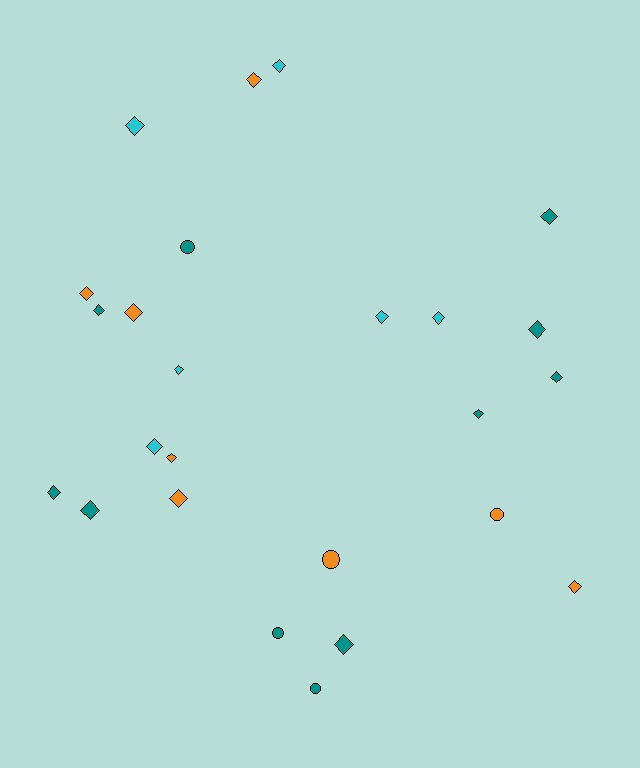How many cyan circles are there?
There are no cyan circles.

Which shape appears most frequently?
Diamond, with 20 objects.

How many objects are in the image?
There are 25 objects.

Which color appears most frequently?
Teal, with 11 objects.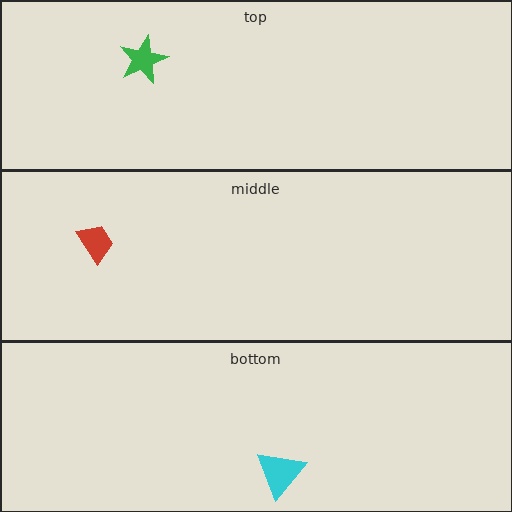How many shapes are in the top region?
1.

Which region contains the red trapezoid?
The middle region.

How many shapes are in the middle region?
1.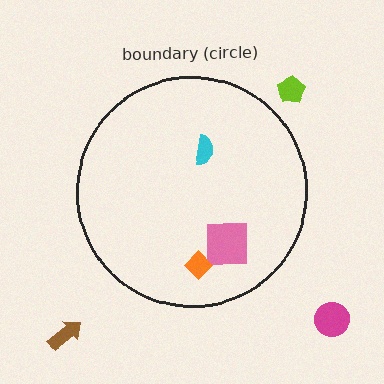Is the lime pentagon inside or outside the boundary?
Outside.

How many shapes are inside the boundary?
3 inside, 3 outside.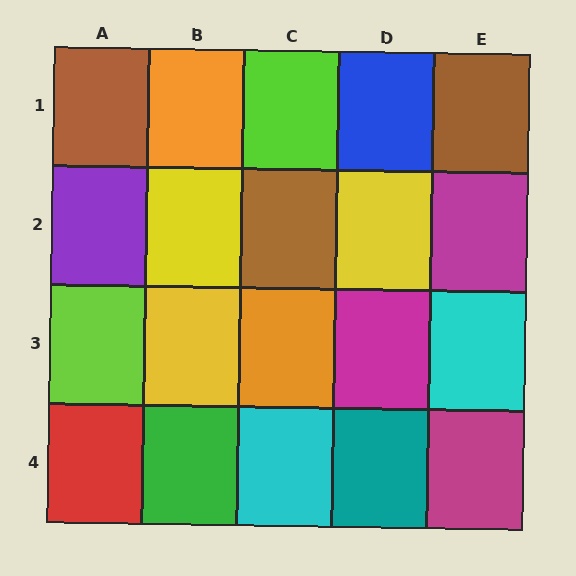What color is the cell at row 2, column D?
Yellow.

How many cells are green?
1 cell is green.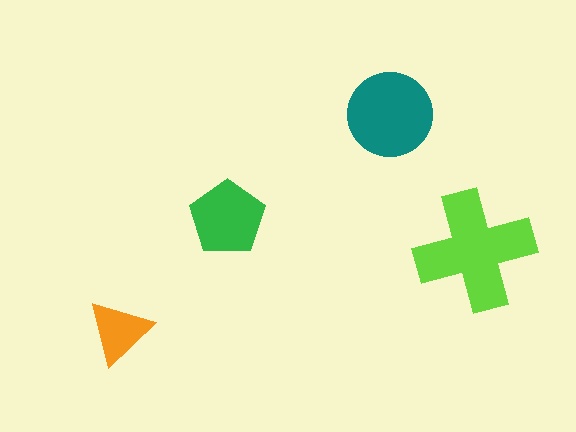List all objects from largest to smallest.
The lime cross, the teal circle, the green pentagon, the orange triangle.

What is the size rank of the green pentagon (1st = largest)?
3rd.